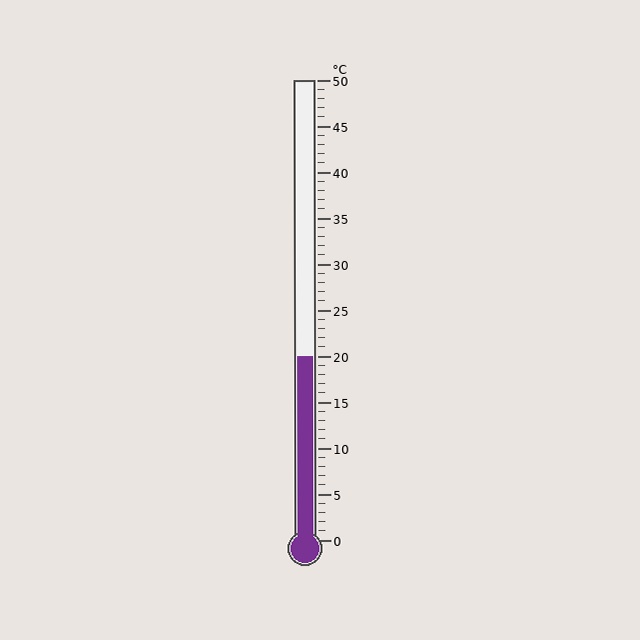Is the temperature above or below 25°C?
The temperature is below 25°C.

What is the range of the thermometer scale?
The thermometer scale ranges from 0°C to 50°C.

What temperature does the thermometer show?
The thermometer shows approximately 20°C.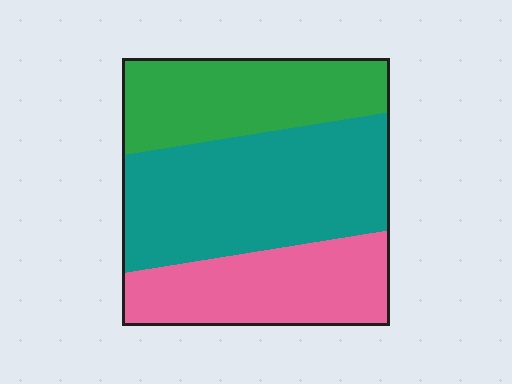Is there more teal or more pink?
Teal.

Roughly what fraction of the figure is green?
Green takes up about one quarter (1/4) of the figure.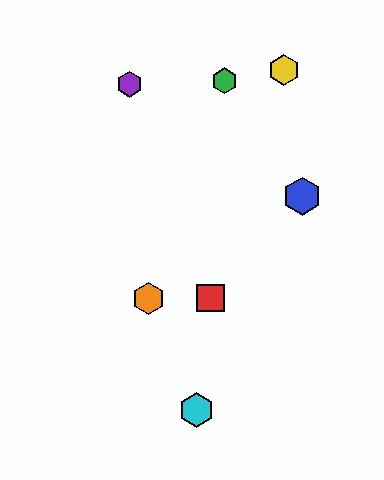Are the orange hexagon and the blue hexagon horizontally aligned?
No, the orange hexagon is at y≈298 and the blue hexagon is at y≈196.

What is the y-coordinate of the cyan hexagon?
The cyan hexagon is at y≈410.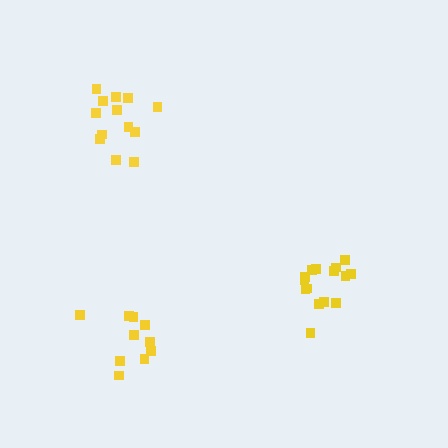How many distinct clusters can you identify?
There are 3 distinct clusters.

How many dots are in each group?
Group 1: 10 dots, Group 2: 13 dots, Group 3: 15 dots (38 total).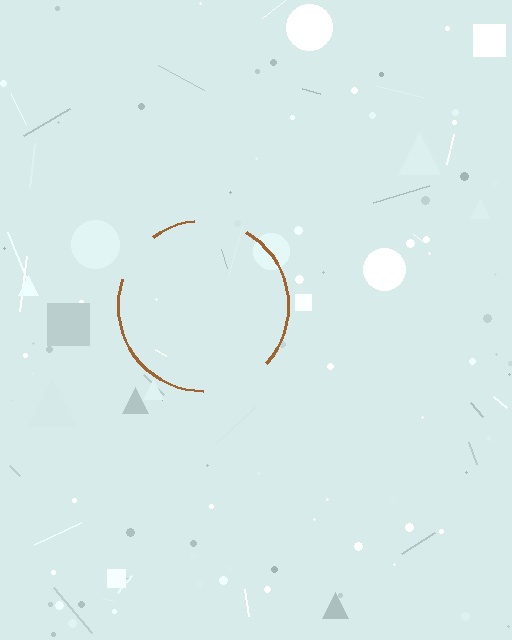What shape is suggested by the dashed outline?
The dashed outline suggests a circle.